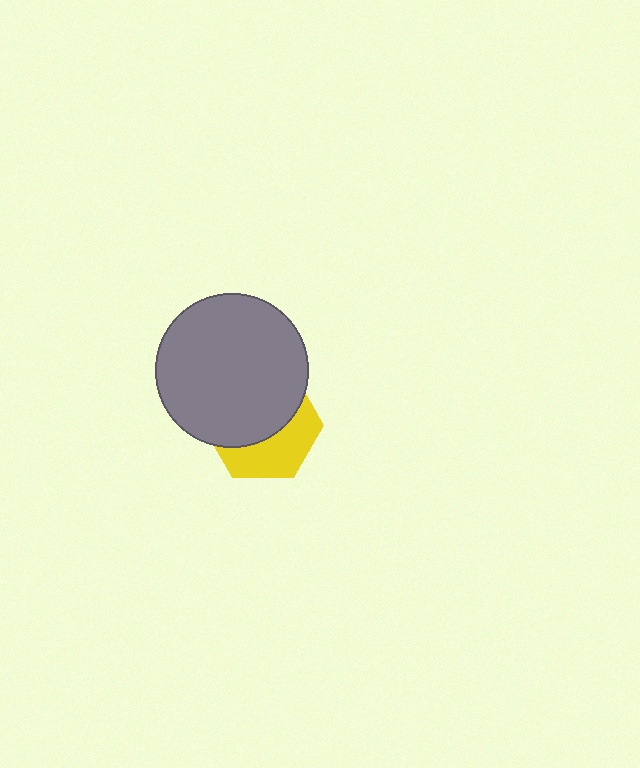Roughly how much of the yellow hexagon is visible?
A small part of it is visible (roughly 41%).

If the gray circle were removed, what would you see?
You would see the complete yellow hexagon.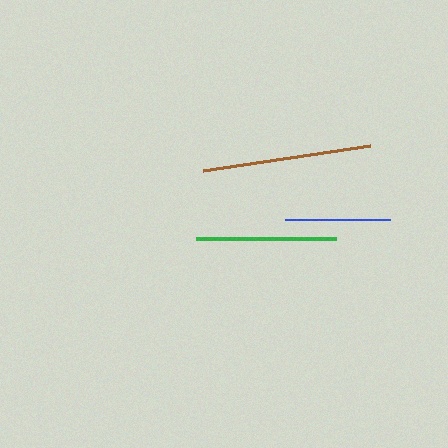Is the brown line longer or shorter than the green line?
The brown line is longer than the green line.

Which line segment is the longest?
The brown line is the longest at approximately 169 pixels.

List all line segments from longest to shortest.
From longest to shortest: brown, green, blue.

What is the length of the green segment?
The green segment is approximately 140 pixels long.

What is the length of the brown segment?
The brown segment is approximately 169 pixels long.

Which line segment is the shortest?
The blue line is the shortest at approximately 105 pixels.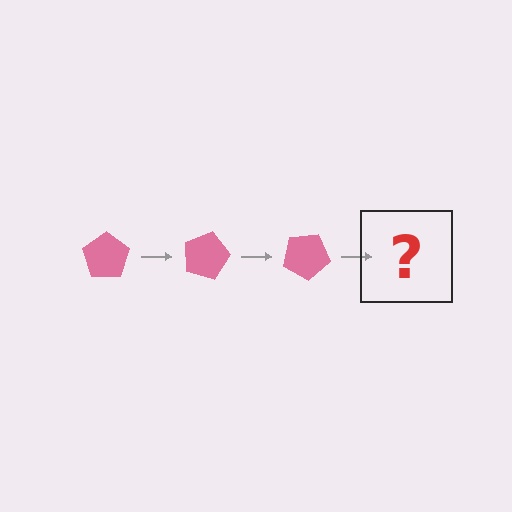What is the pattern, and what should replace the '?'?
The pattern is that the pentagon rotates 15 degrees each step. The '?' should be a pink pentagon rotated 45 degrees.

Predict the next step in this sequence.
The next step is a pink pentagon rotated 45 degrees.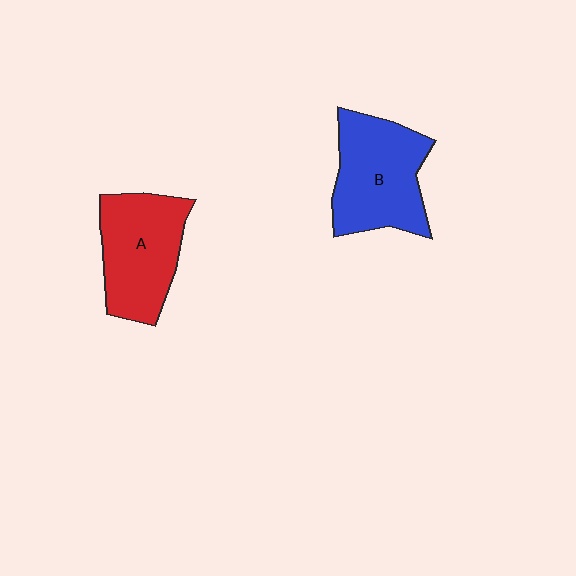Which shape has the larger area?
Shape B (blue).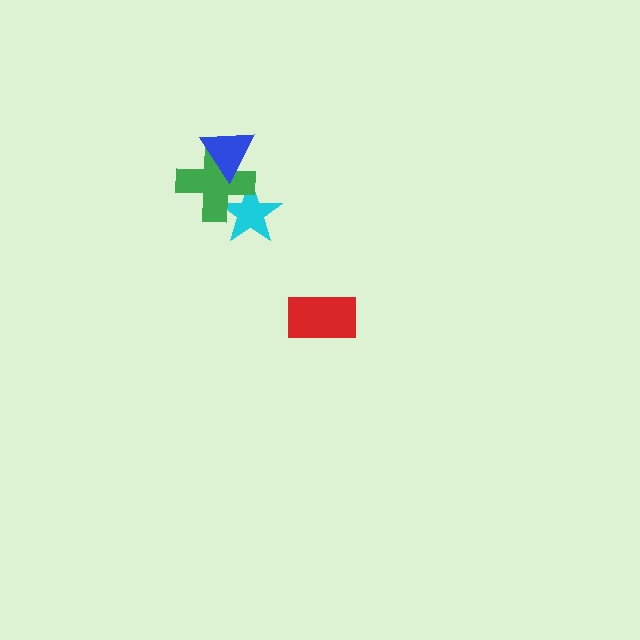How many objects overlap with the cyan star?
1 object overlaps with the cyan star.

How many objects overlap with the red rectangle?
0 objects overlap with the red rectangle.